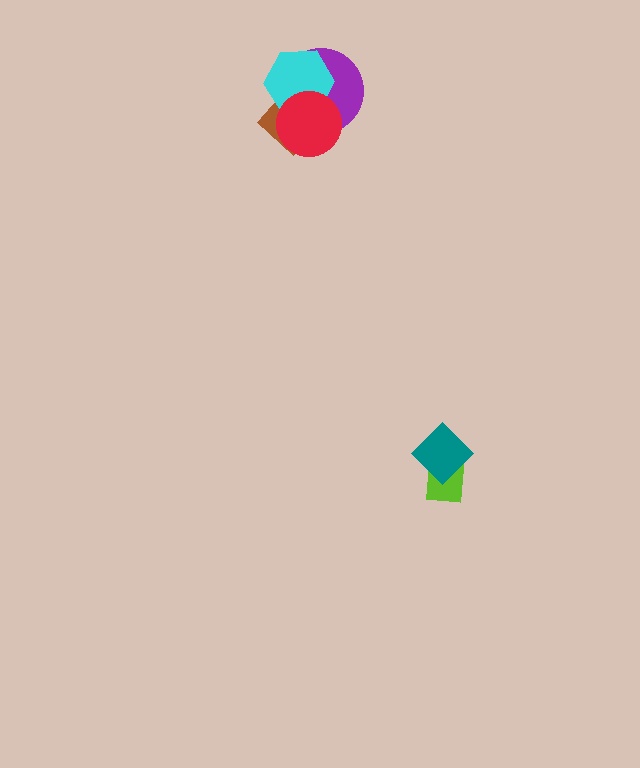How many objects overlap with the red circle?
3 objects overlap with the red circle.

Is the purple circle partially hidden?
Yes, it is partially covered by another shape.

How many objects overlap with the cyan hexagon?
3 objects overlap with the cyan hexagon.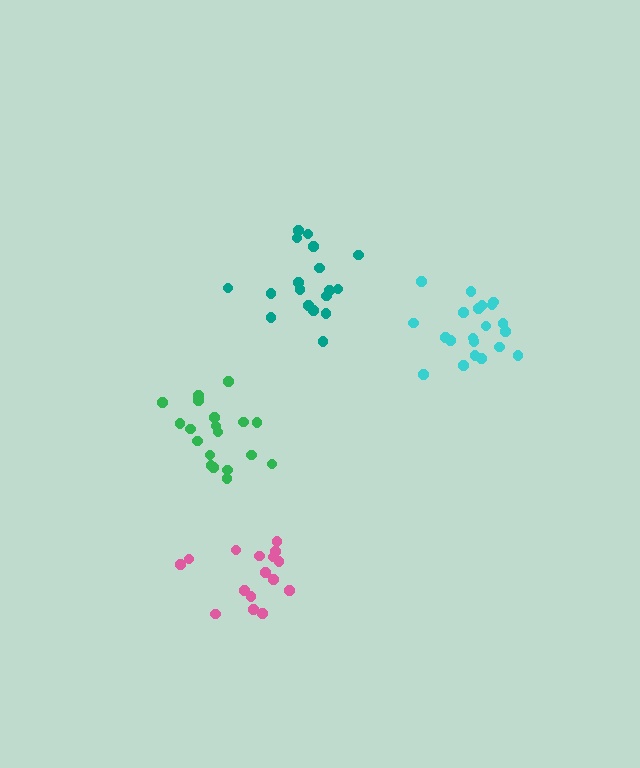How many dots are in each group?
Group 1: 16 dots, Group 2: 18 dots, Group 3: 21 dots, Group 4: 19 dots (74 total).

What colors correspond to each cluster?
The clusters are colored: pink, teal, cyan, green.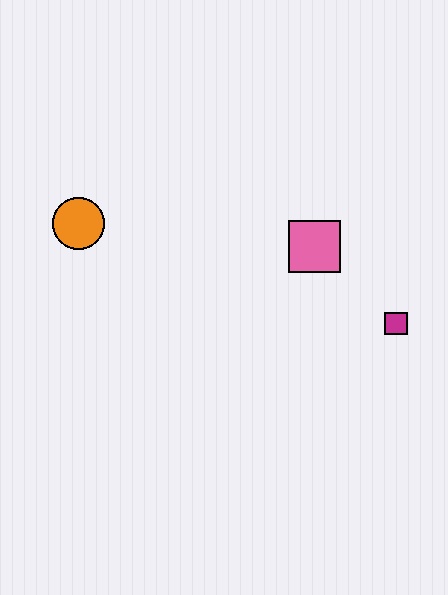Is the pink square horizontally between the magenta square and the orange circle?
Yes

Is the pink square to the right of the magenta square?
No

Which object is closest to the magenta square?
The pink square is closest to the magenta square.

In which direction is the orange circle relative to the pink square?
The orange circle is to the left of the pink square.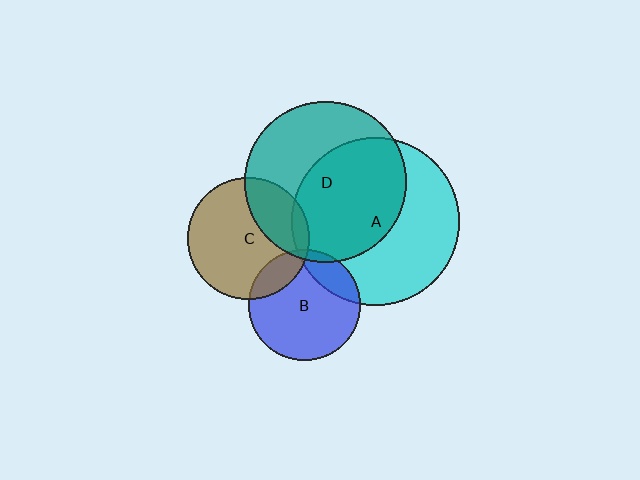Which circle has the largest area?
Circle A (cyan).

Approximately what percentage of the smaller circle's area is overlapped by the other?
Approximately 20%.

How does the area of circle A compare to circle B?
Approximately 2.3 times.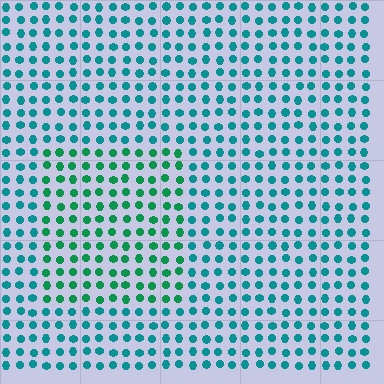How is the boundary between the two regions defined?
The boundary is defined purely by a slight shift in hue (about 32 degrees). Spacing, size, and orientation are identical on both sides.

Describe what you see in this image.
The image is filled with small teal elements in a uniform arrangement. A rectangle-shaped region is visible where the elements are tinted to a slightly different hue, forming a subtle color boundary.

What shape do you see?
I see a rectangle.